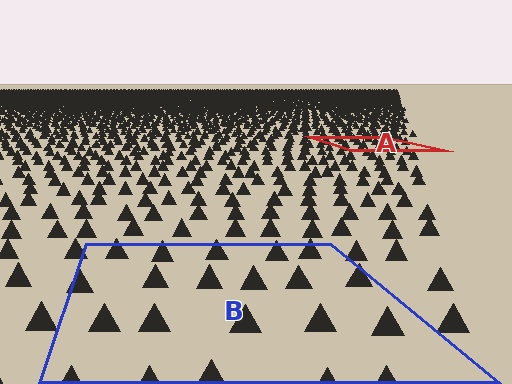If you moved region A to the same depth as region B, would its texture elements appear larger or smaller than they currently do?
They would appear larger. At a closer depth, the same texture elements are projected at a bigger on-screen size.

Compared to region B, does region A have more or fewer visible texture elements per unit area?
Region A has more texture elements per unit area — they are packed more densely because it is farther away.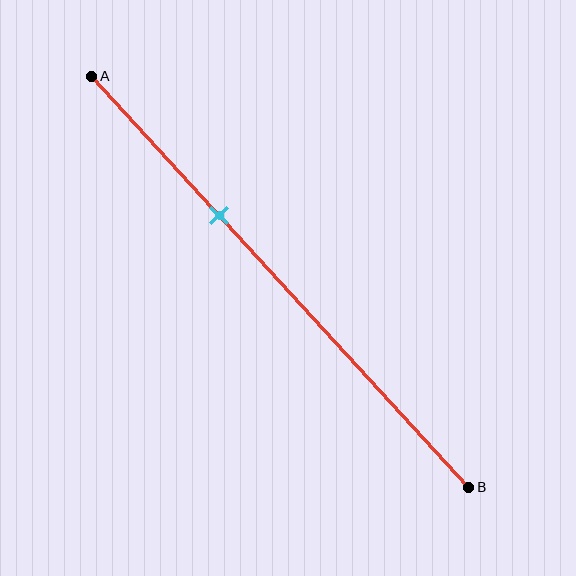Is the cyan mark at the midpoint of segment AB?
No, the mark is at about 35% from A, not at the 50% midpoint.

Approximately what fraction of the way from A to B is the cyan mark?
The cyan mark is approximately 35% of the way from A to B.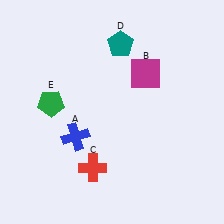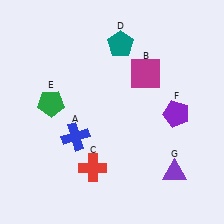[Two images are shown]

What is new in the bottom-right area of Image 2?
A purple triangle (G) was added in the bottom-right area of Image 2.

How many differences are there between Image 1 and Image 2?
There are 2 differences between the two images.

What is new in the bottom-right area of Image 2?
A purple pentagon (F) was added in the bottom-right area of Image 2.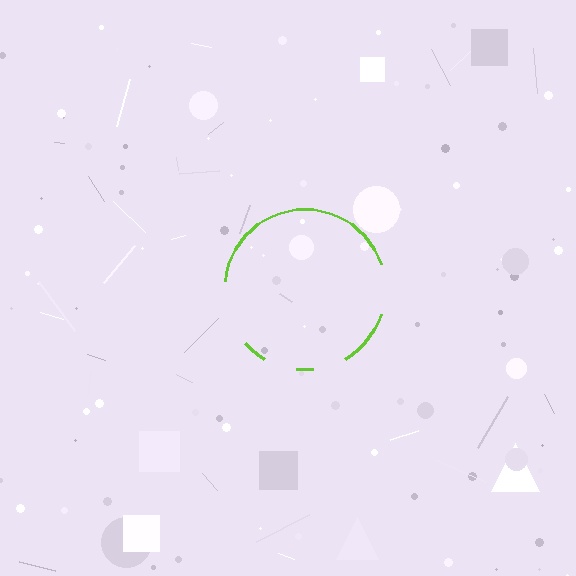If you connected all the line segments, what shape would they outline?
They would outline a circle.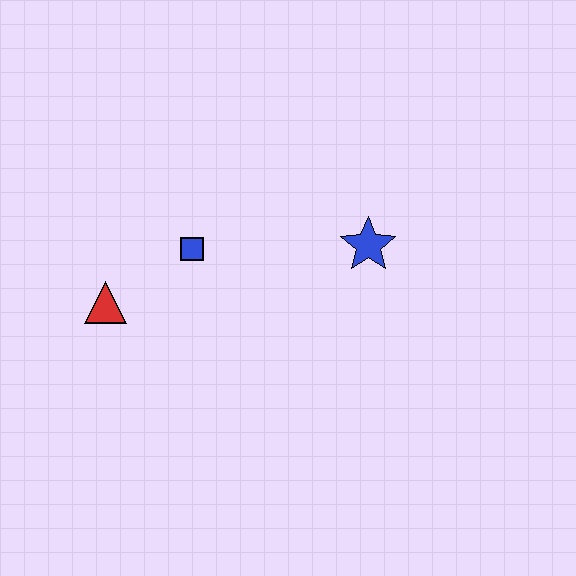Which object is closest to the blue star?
The blue square is closest to the blue star.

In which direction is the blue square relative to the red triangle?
The blue square is to the right of the red triangle.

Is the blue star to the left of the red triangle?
No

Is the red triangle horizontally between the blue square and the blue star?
No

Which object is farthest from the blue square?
The blue star is farthest from the blue square.